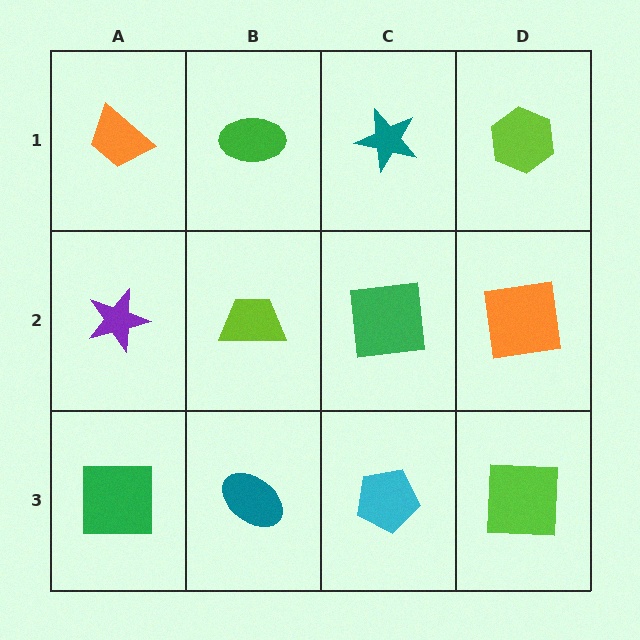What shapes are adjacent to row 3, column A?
A purple star (row 2, column A), a teal ellipse (row 3, column B).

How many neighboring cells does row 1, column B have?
3.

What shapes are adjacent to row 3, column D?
An orange square (row 2, column D), a cyan pentagon (row 3, column C).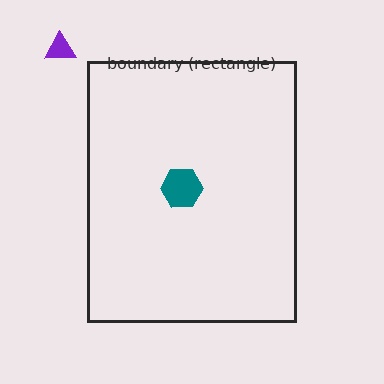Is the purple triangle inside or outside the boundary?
Outside.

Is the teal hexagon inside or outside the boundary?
Inside.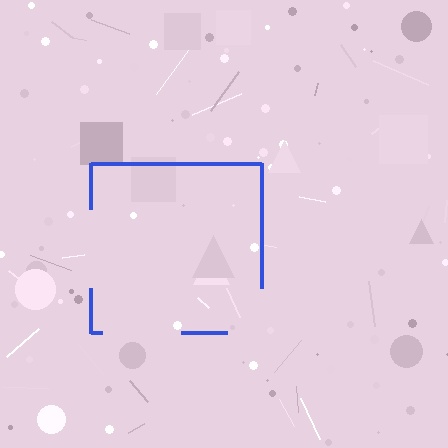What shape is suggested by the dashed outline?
The dashed outline suggests a square.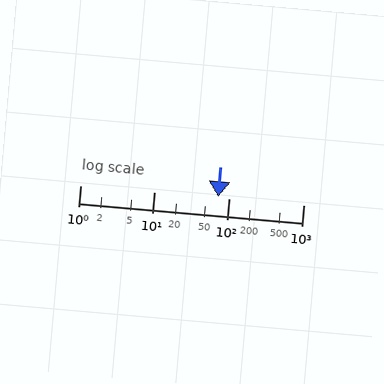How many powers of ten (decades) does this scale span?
The scale spans 3 decades, from 1 to 1000.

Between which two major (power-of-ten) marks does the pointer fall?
The pointer is between 10 and 100.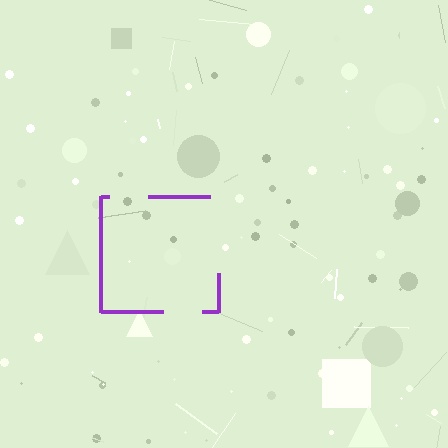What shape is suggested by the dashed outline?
The dashed outline suggests a square.